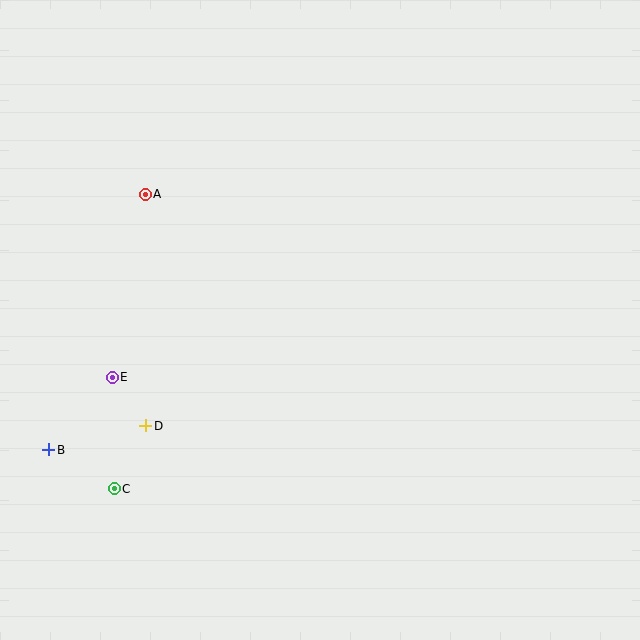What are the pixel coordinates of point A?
Point A is at (145, 194).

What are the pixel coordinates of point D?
Point D is at (146, 426).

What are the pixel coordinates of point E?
Point E is at (112, 377).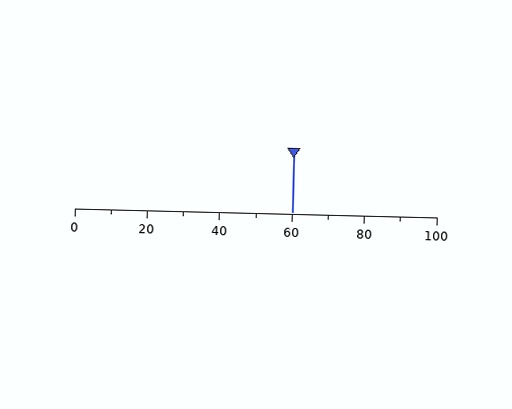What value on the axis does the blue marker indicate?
The marker indicates approximately 60.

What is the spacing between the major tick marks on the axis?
The major ticks are spaced 20 apart.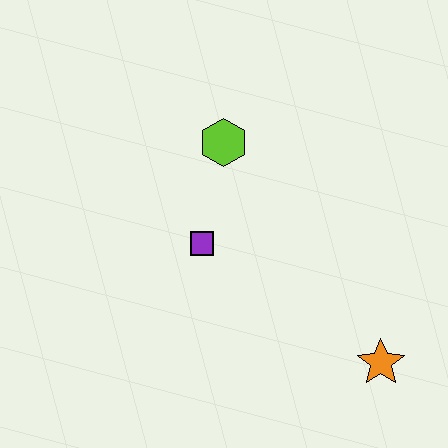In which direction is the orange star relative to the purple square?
The orange star is to the right of the purple square.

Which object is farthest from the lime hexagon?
The orange star is farthest from the lime hexagon.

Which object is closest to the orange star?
The purple square is closest to the orange star.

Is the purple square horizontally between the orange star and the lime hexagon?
No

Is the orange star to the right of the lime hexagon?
Yes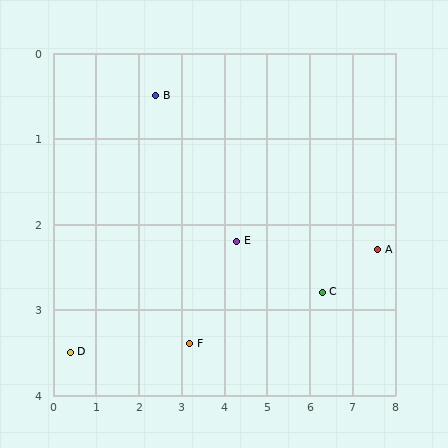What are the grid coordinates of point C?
Point C is at approximately (6.3, 2.8).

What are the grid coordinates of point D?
Point D is at approximately (0.4, 3.5).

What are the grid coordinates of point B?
Point B is at approximately (2.4, 0.5).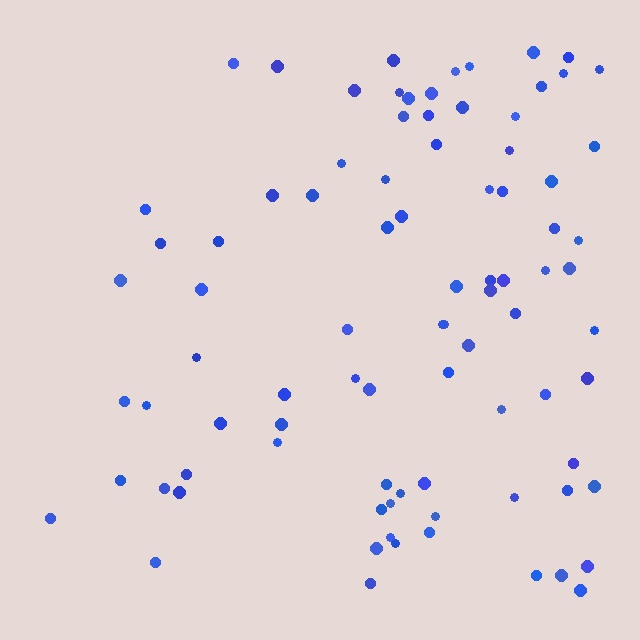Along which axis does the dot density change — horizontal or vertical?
Horizontal.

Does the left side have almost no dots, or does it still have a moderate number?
Still a moderate number, just noticeably fewer than the right.